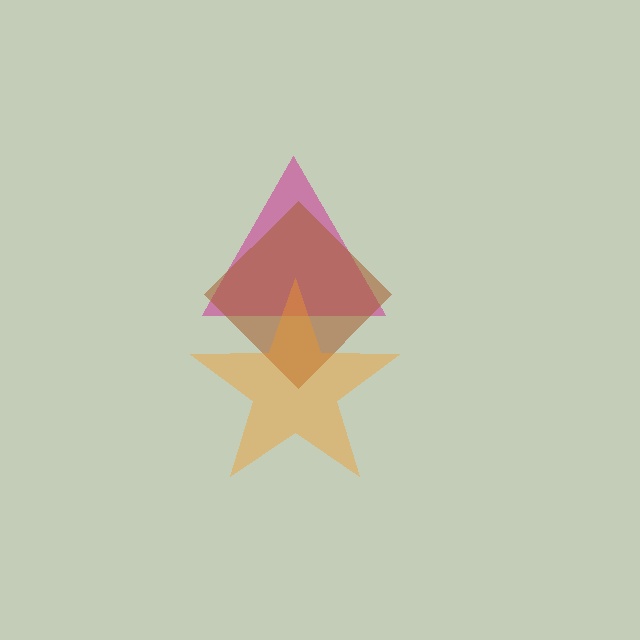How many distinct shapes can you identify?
There are 3 distinct shapes: a magenta triangle, a brown diamond, an orange star.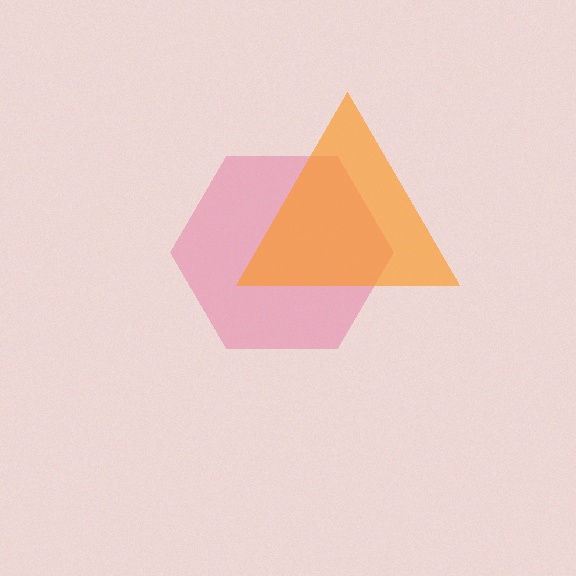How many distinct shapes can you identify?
There are 2 distinct shapes: a pink hexagon, an orange triangle.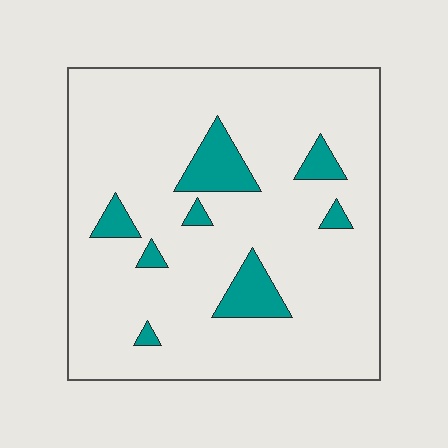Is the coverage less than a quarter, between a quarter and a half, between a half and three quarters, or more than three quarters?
Less than a quarter.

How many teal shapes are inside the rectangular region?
8.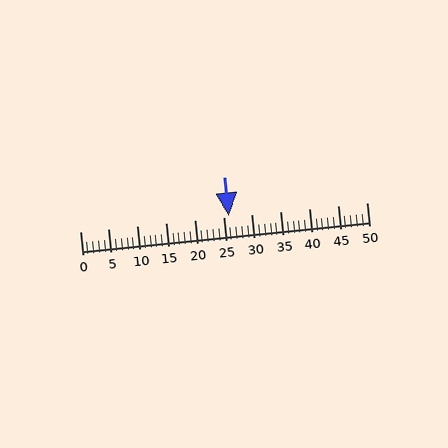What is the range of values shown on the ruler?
The ruler shows values from 0 to 50.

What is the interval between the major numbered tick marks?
The major tick marks are spaced 5 units apart.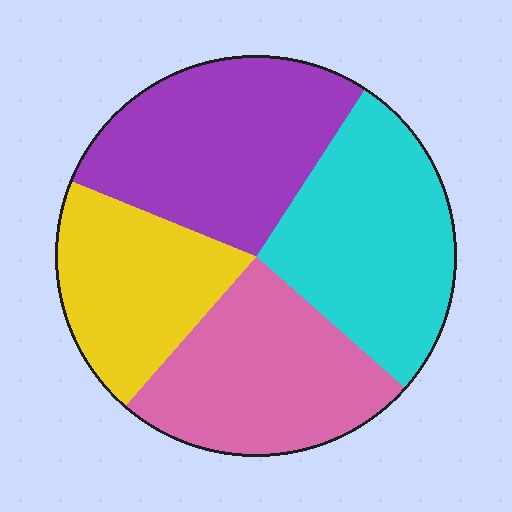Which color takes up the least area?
Yellow, at roughly 20%.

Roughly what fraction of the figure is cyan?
Cyan takes up about one quarter (1/4) of the figure.